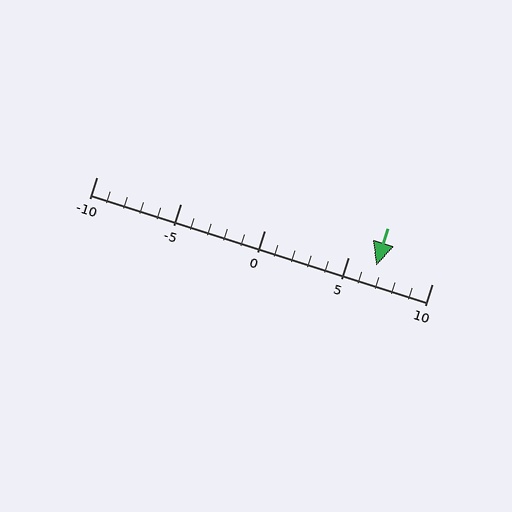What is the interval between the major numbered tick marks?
The major tick marks are spaced 5 units apart.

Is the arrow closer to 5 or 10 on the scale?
The arrow is closer to 5.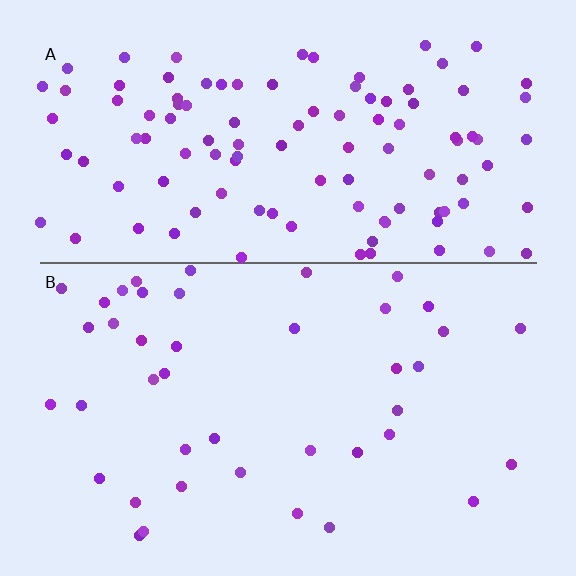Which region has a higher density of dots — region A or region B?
A (the top).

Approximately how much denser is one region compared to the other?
Approximately 2.7× — region A over region B.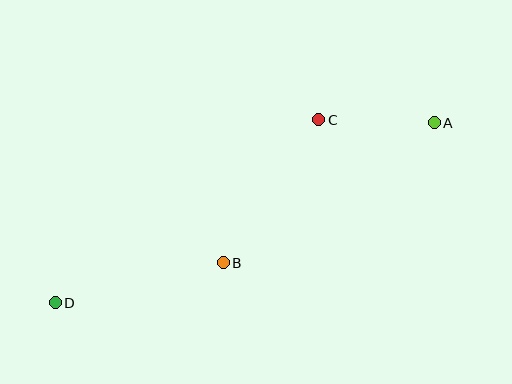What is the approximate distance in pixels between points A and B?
The distance between A and B is approximately 254 pixels.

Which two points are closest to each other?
Points A and C are closest to each other.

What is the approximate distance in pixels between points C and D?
The distance between C and D is approximately 321 pixels.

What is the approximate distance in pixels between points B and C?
The distance between B and C is approximately 172 pixels.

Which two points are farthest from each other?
Points A and D are farthest from each other.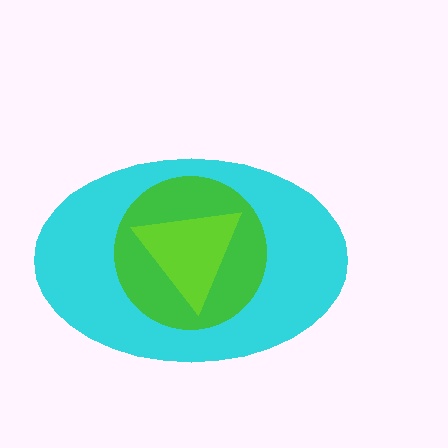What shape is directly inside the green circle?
The lime triangle.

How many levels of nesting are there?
3.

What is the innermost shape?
The lime triangle.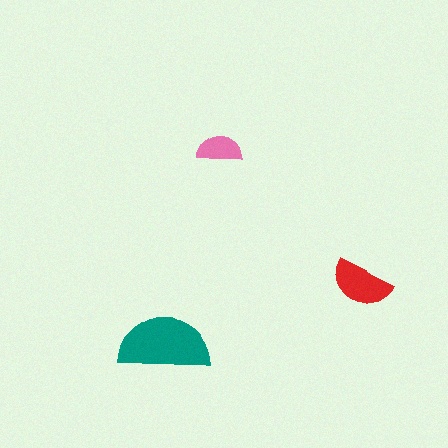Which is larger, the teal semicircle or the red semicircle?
The teal one.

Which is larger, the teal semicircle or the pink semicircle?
The teal one.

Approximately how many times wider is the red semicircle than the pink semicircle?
About 1.5 times wider.